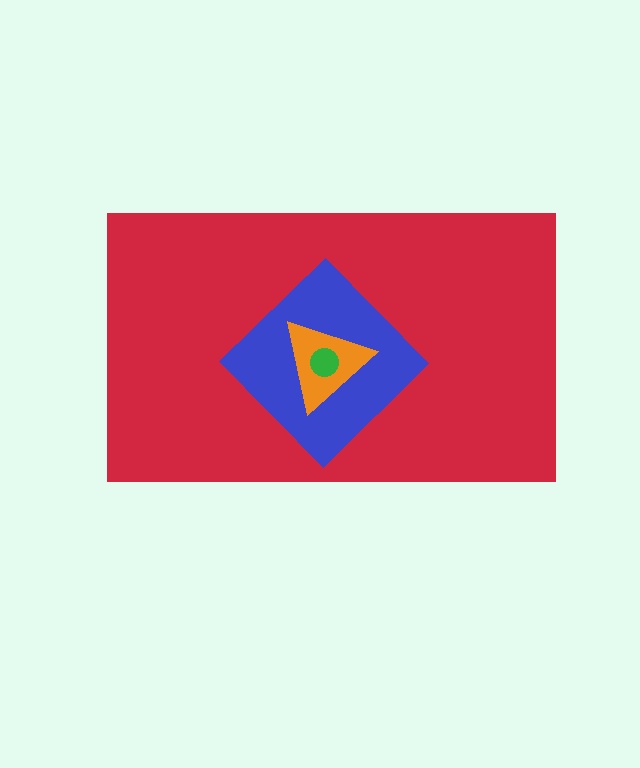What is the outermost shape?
The red rectangle.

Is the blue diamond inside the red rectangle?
Yes.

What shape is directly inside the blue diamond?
The orange triangle.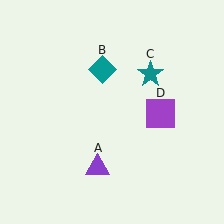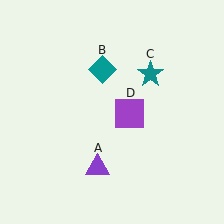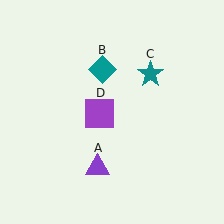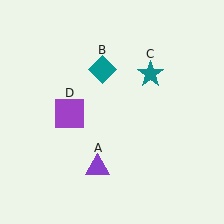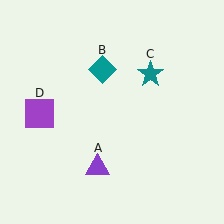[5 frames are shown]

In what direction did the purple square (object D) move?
The purple square (object D) moved left.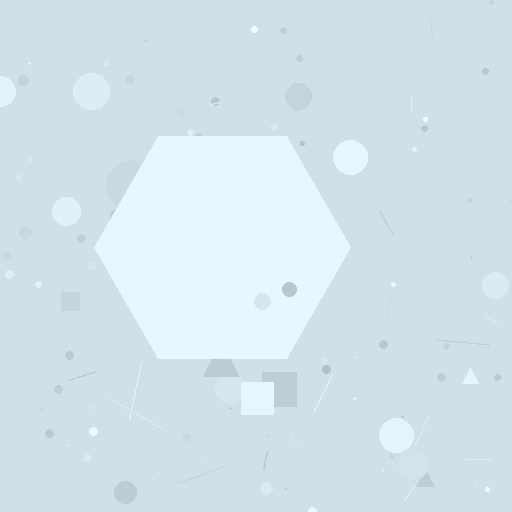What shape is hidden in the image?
A hexagon is hidden in the image.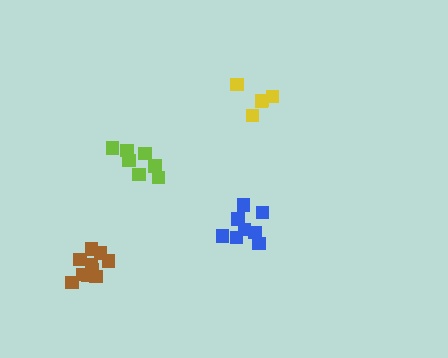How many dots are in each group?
Group 1: 10 dots, Group 2: 8 dots, Group 3: 5 dots, Group 4: 7 dots (30 total).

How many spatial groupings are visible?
There are 4 spatial groupings.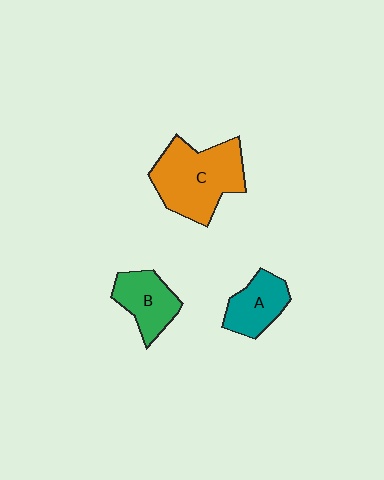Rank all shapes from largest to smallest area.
From largest to smallest: C (orange), B (green), A (teal).